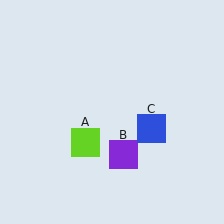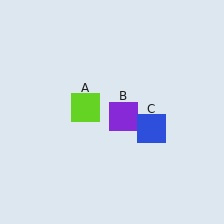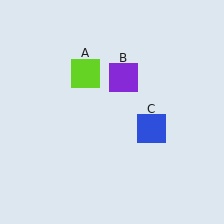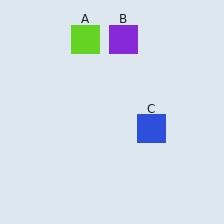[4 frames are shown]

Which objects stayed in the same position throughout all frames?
Blue square (object C) remained stationary.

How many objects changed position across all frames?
2 objects changed position: lime square (object A), purple square (object B).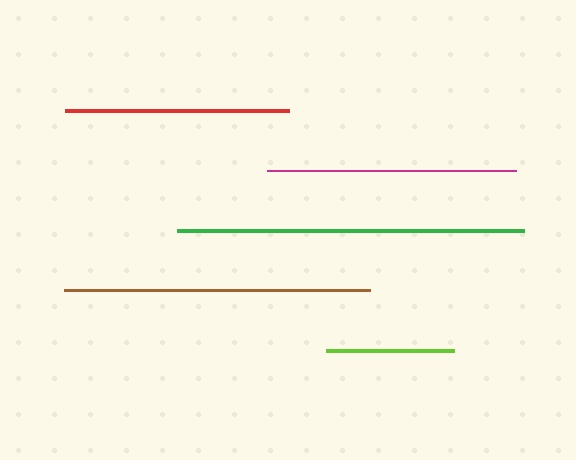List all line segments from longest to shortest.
From longest to shortest: green, brown, magenta, red, lime.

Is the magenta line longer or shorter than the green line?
The green line is longer than the magenta line.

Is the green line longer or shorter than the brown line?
The green line is longer than the brown line.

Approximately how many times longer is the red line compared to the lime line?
The red line is approximately 1.7 times the length of the lime line.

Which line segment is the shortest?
The lime line is the shortest at approximately 128 pixels.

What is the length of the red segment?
The red segment is approximately 224 pixels long.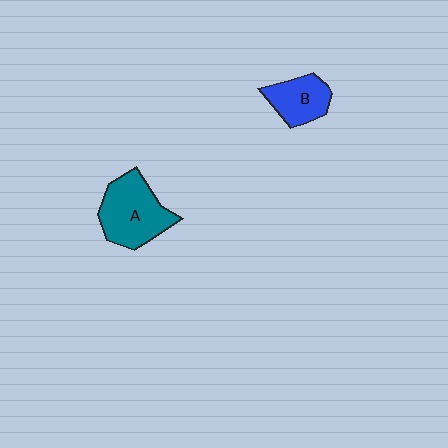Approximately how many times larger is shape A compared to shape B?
Approximately 1.6 times.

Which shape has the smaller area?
Shape B (blue).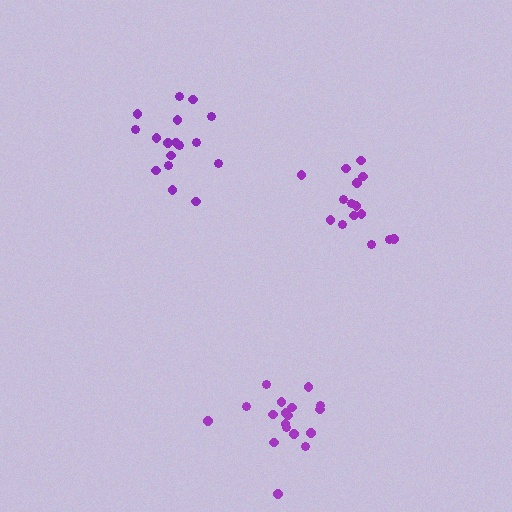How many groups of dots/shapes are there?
There are 3 groups.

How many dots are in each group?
Group 1: 16 dots, Group 2: 18 dots, Group 3: 18 dots (52 total).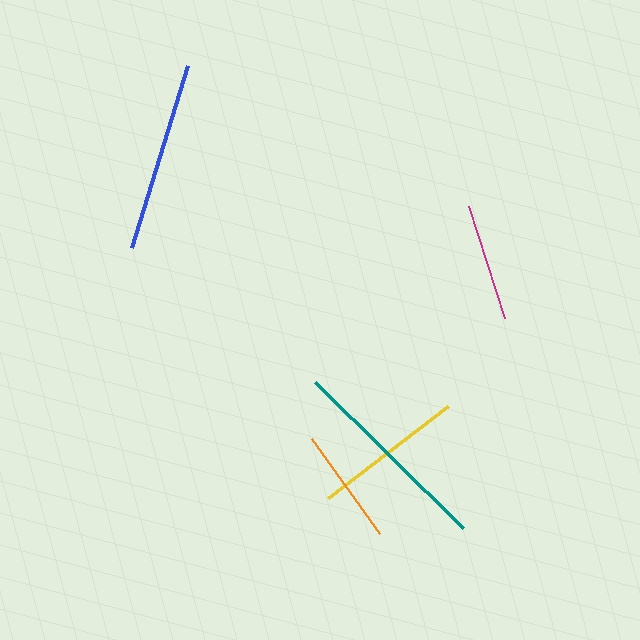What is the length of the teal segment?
The teal segment is approximately 209 pixels long.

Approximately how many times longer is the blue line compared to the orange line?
The blue line is approximately 1.6 times the length of the orange line.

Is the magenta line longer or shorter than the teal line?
The teal line is longer than the magenta line.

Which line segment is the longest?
The teal line is the longest at approximately 209 pixels.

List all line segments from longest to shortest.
From longest to shortest: teal, blue, yellow, magenta, orange.